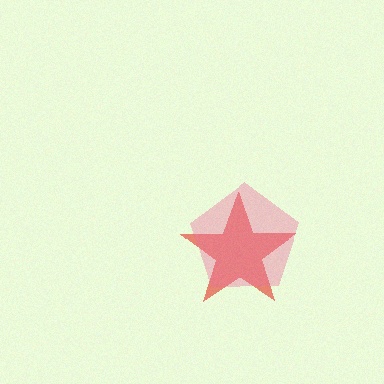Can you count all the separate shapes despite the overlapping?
Yes, there are 2 separate shapes.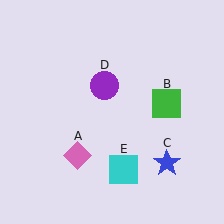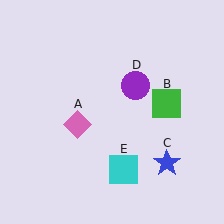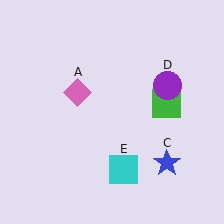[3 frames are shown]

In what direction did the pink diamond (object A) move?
The pink diamond (object A) moved up.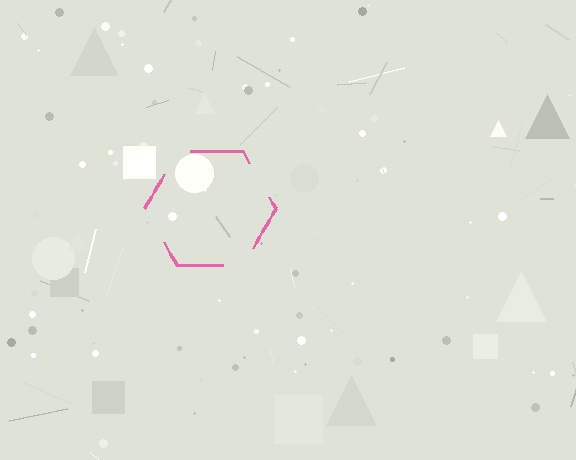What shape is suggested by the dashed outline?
The dashed outline suggests a hexagon.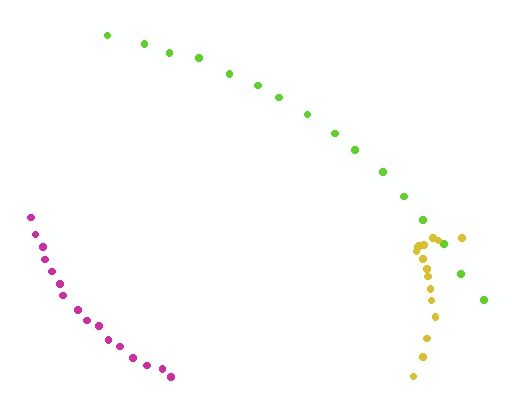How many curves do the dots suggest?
There are 3 distinct paths.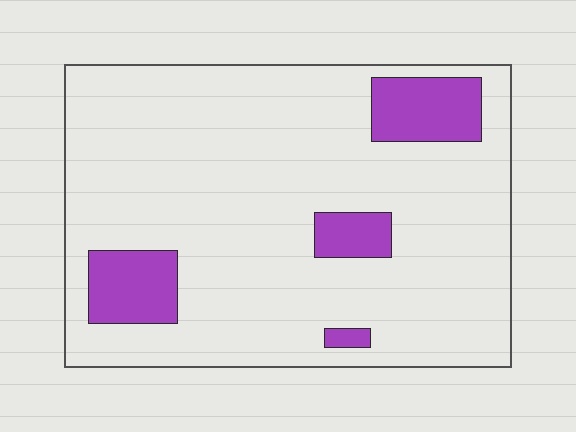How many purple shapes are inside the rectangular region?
4.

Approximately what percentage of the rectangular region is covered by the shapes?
Approximately 15%.